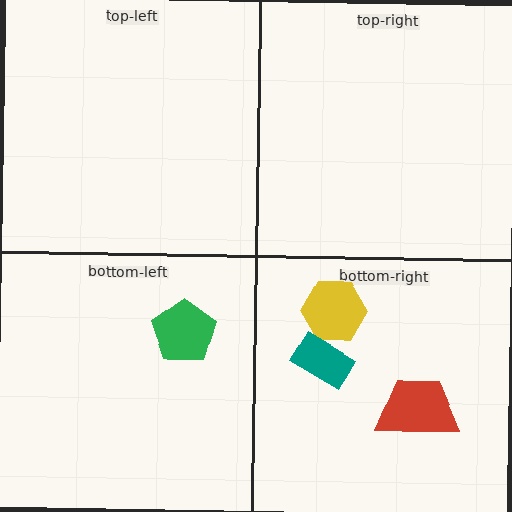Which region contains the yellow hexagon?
The bottom-right region.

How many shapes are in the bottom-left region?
1.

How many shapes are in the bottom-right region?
3.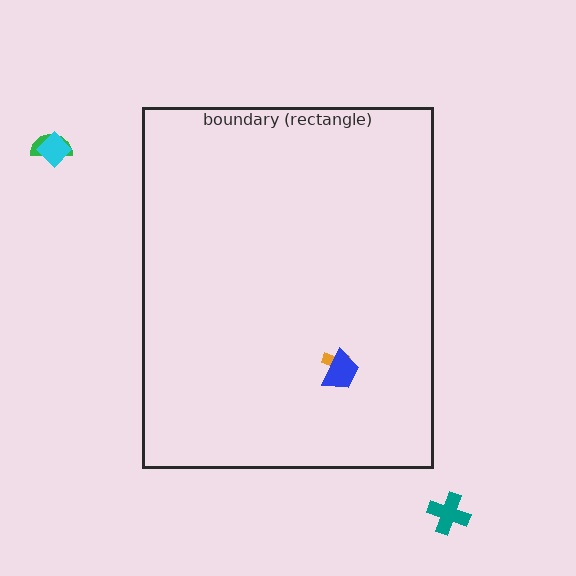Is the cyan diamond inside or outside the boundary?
Outside.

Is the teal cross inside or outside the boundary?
Outside.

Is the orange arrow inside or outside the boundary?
Inside.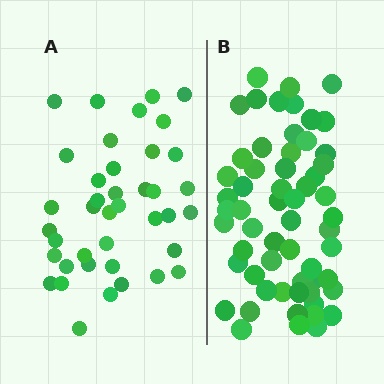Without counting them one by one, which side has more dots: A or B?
Region B (the right region) has more dots.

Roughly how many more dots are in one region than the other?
Region B has approximately 20 more dots than region A.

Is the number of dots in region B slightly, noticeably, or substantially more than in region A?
Region B has substantially more. The ratio is roughly 1.5 to 1.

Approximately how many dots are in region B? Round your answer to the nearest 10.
About 60 dots. (The exact count is 59, which rounds to 60.)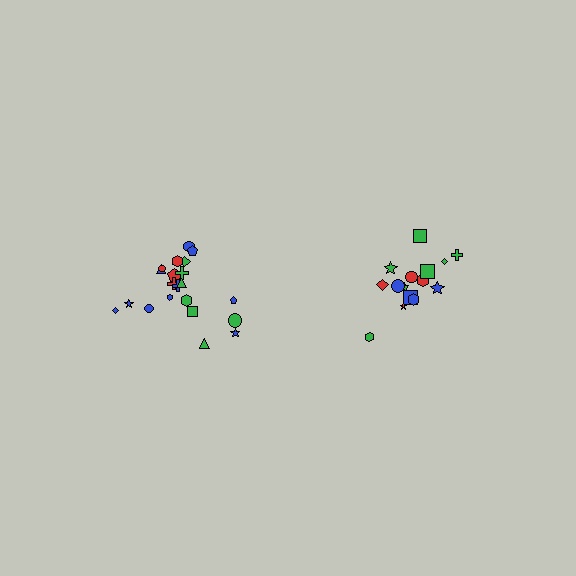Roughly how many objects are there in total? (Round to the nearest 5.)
Roughly 35 objects in total.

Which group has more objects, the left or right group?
The left group.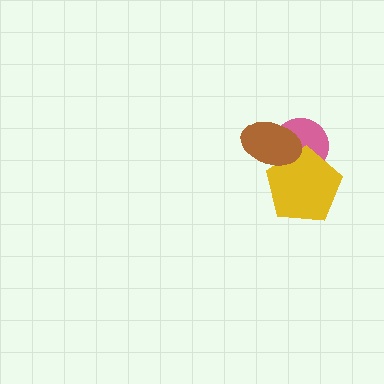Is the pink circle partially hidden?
Yes, it is partially covered by another shape.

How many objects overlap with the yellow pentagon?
2 objects overlap with the yellow pentagon.